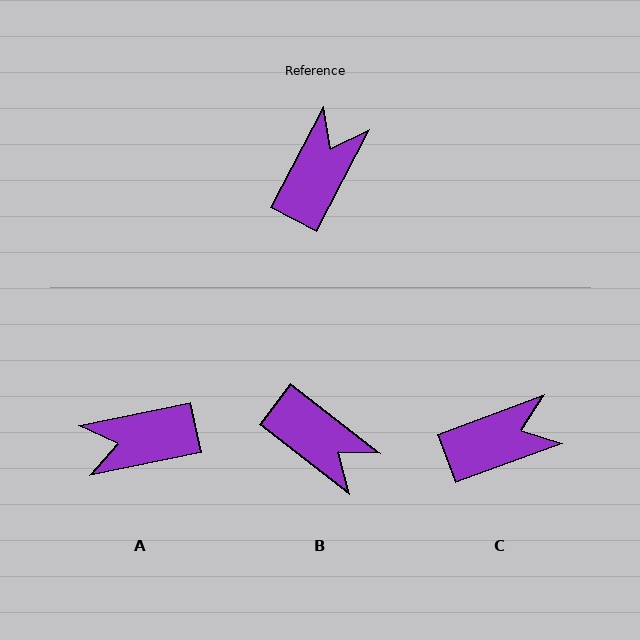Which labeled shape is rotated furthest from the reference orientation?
A, about 129 degrees away.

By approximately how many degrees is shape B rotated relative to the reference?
Approximately 100 degrees clockwise.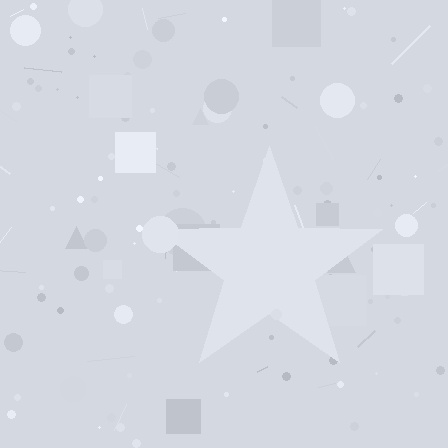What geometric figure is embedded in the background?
A star is embedded in the background.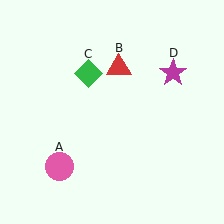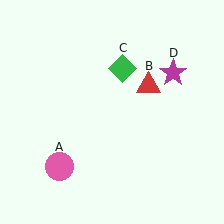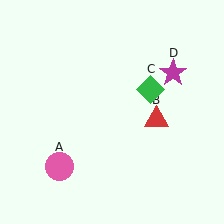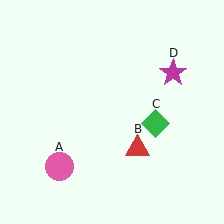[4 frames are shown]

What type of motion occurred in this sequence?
The red triangle (object B), green diamond (object C) rotated clockwise around the center of the scene.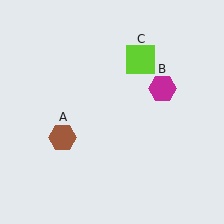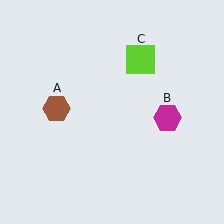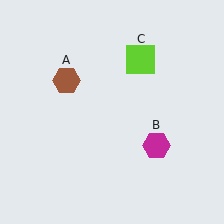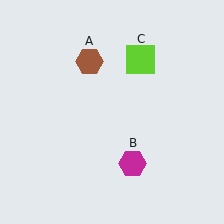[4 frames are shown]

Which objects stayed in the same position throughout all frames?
Lime square (object C) remained stationary.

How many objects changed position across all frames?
2 objects changed position: brown hexagon (object A), magenta hexagon (object B).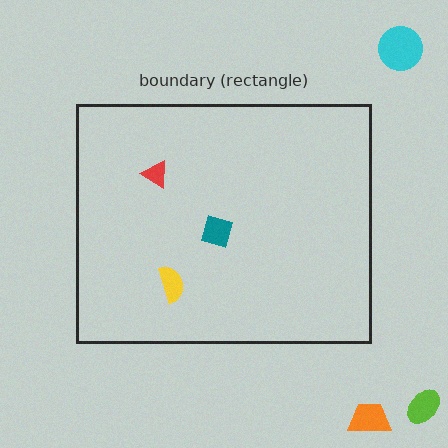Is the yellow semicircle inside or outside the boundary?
Inside.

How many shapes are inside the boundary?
3 inside, 3 outside.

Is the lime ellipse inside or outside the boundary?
Outside.